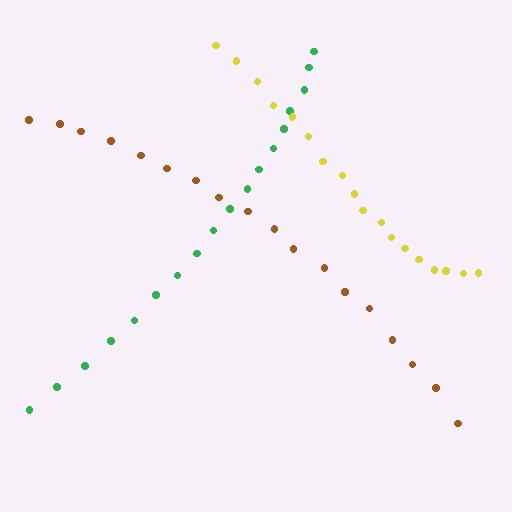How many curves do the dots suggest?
There are 3 distinct paths.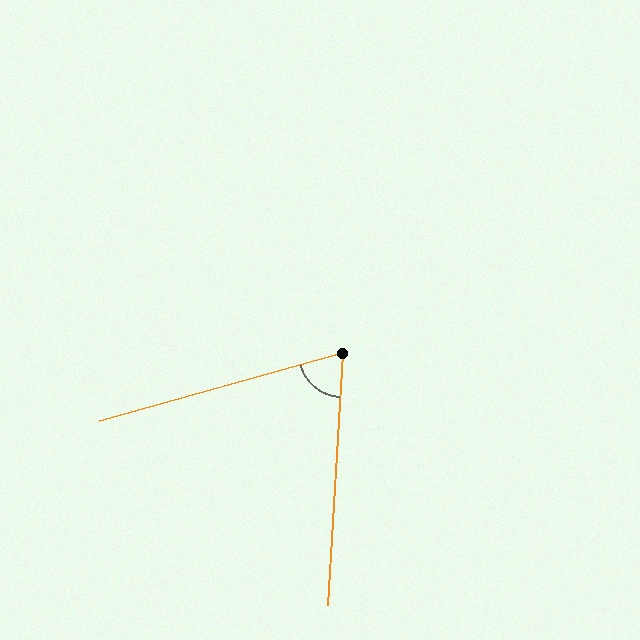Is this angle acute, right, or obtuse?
It is acute.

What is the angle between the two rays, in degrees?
Approximately 71 degrees.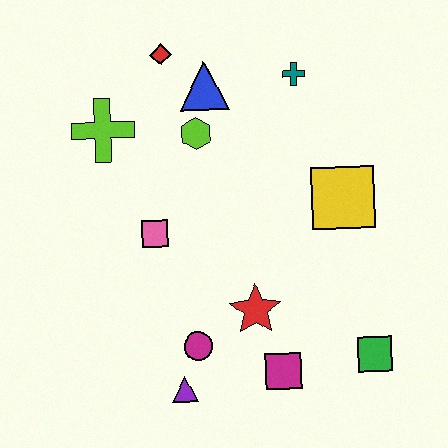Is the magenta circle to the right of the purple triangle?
Yes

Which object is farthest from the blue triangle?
The green square is farthest from the blue triangle.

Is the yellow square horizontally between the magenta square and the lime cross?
No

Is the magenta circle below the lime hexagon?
Yes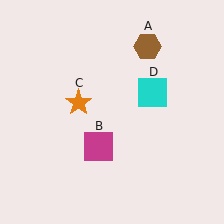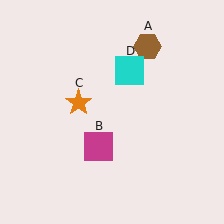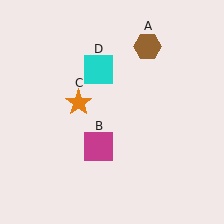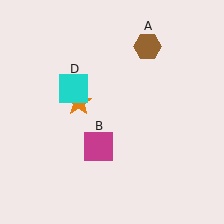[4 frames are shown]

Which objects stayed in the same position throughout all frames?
Brown hexagon (object A) and magenta square (object B) and orange star (object C) remained stationary.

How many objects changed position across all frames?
1 object changed position: cyan square (object D).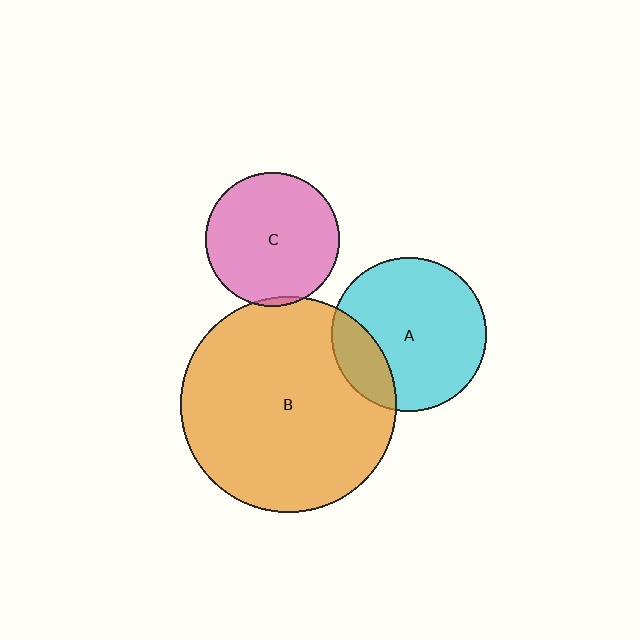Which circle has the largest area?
Circle B (orange).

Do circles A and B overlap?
Yes.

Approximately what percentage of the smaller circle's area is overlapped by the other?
Approximately 20%.